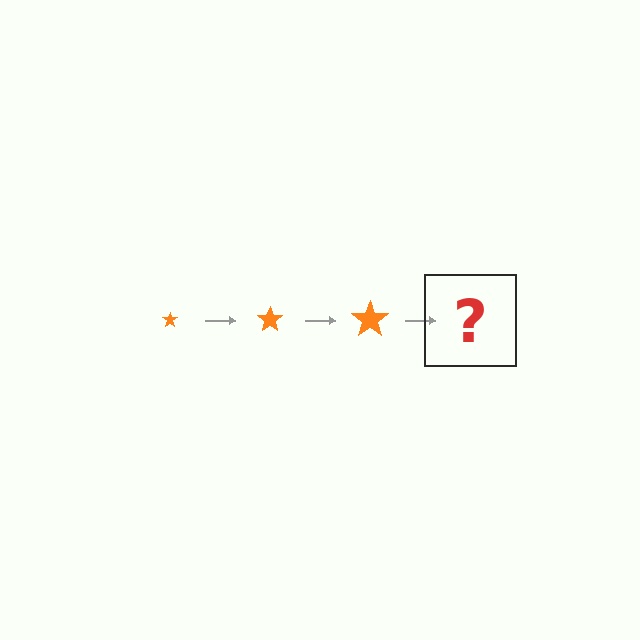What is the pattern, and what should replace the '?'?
The pattern is that the star gets progressively larger each step. The '?' should be an orange star, larger than the previous one.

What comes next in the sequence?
The next element should be an orange star, larger than the previous one.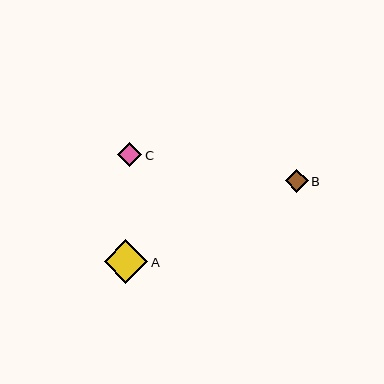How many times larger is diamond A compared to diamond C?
Diamond A is approximately 1.8 times the size of diamond C.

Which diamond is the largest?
Diamond A is the largest with a size of approximately 44 pixels.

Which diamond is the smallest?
Diamond B is the smallest with a size of approximately 23 pixels.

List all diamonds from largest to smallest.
From largest to smallest: A, C, B.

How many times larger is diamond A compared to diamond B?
Diamond A is approximately 1.9 times the size of diamond B.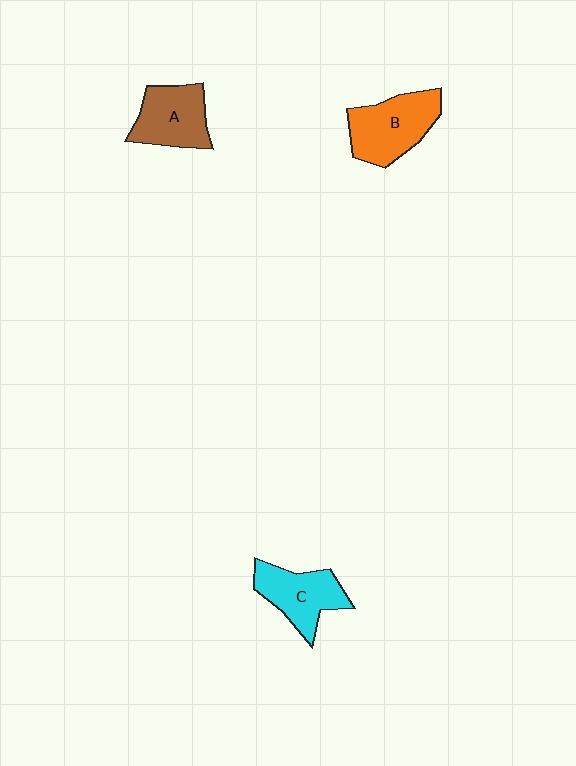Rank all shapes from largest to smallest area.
From largest to smallest: B (orange), C (cyan), A (brown).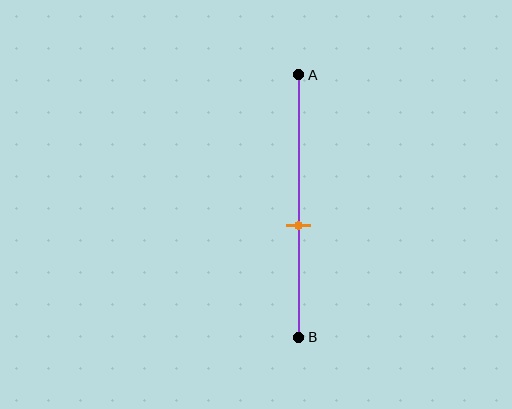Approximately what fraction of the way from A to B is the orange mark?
The orange mark is approximately 55% of the way from A to B.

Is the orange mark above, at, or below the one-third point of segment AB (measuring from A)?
The orange mark is below the one-third point of segment AB.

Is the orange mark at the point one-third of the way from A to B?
No, the mark is at about 55% from A, not at the 33% one-third point.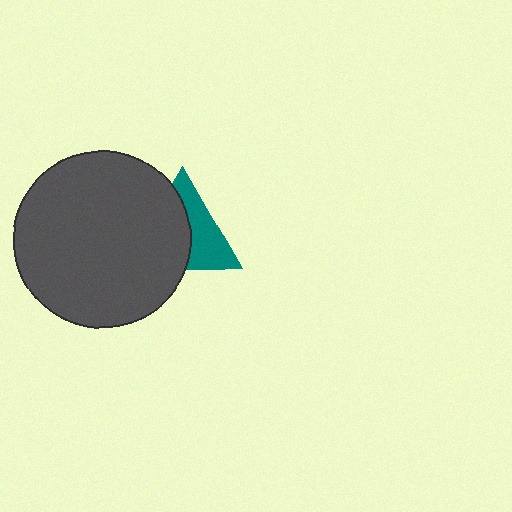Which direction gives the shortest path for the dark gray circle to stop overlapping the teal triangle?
Moving left gives the shortest separation.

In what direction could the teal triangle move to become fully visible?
The teal triangle could move right. That would shift it out from behind the dark gray circle entirely.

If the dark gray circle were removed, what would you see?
You would see the complete teal triangle.